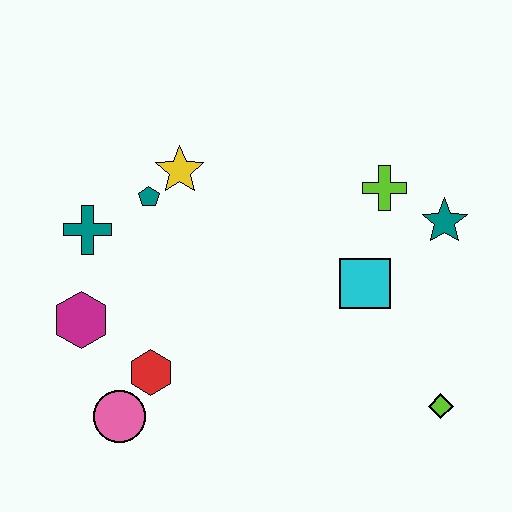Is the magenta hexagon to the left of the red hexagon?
Yes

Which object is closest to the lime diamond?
The cyan square is closest to the lime diamond.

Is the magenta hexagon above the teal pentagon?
No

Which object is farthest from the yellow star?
The lime diamond is farthest from the yellow star.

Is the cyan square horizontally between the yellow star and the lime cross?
Yes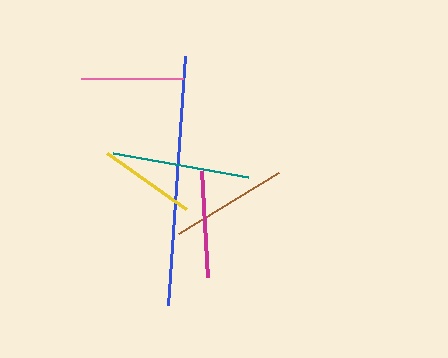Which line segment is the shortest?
The yellow line is the shortest at approximately 97 pixels.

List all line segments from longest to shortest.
From longest to shortest: blue, teal, brown, magenta, pink, yellow.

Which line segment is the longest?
The blue line is the longest at approximately 249 pixels.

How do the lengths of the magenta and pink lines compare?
The magenta and pink lines are approximately the same length.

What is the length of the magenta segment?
The magenta segment is approximately 106 pixels long.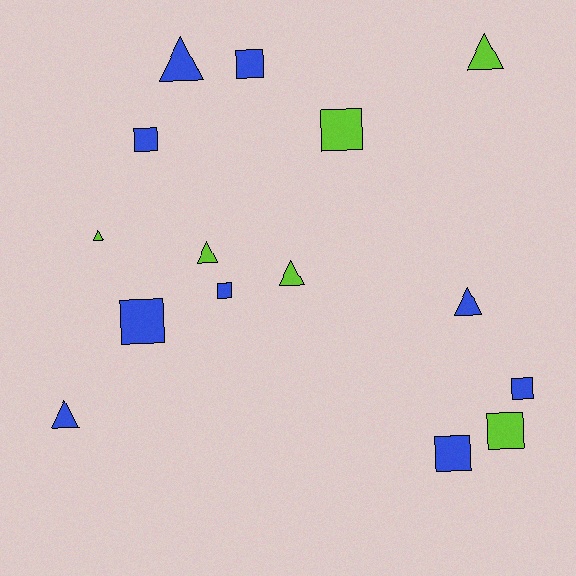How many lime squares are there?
There are 2 lime squares.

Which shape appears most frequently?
Square, with 8 objects.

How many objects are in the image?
There are 15 objects.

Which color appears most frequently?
Blue, with 9 objects.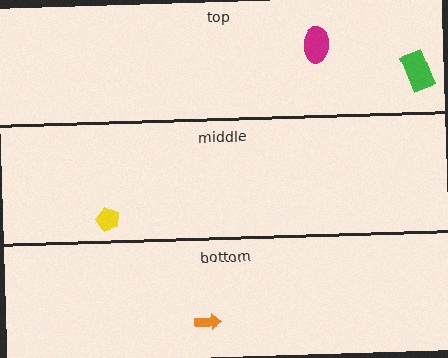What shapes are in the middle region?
The yellow pentagon.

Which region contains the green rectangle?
The top region.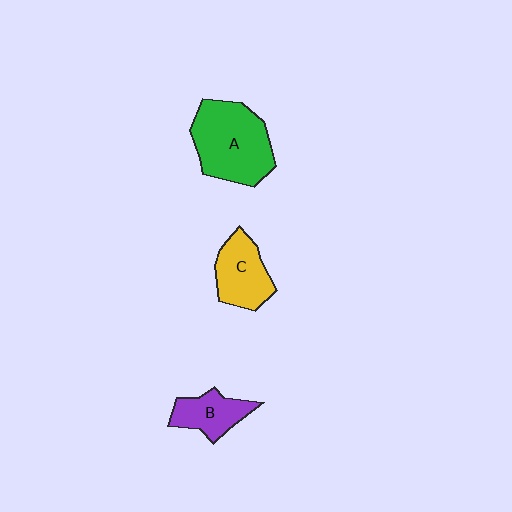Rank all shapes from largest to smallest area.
From largest to smallest: A (green), C (yellow), B (purple).